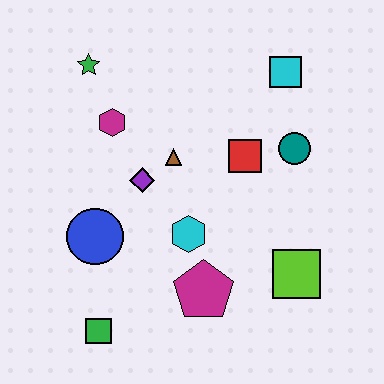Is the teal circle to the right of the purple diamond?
Yes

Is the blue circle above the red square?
No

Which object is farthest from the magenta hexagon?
The lime square is farthest from the magenta hexagon.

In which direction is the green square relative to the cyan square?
The green square is below the cyan square.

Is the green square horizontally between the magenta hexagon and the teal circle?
No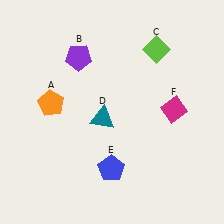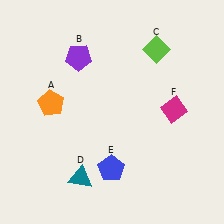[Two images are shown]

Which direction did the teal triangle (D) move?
The teal triangle (D) moved down.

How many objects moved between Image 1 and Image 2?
1 object moved between the two images.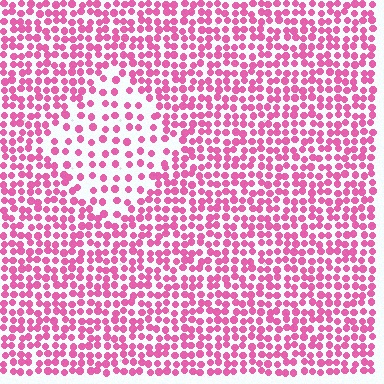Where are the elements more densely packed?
The elements are more densely packed outside the diamond boundary.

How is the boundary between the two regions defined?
The boundary is defined by a change in element density (approximately 2.0x ratio). All elements are the same color, size, and shape.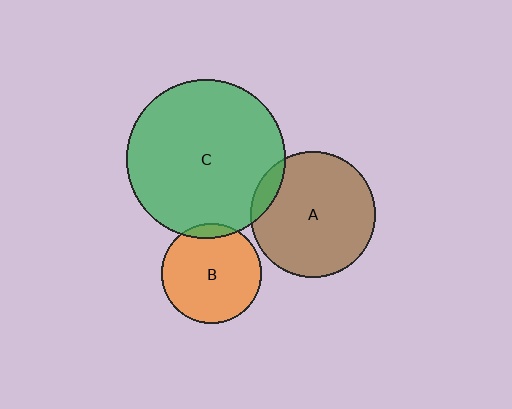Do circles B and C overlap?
Yes.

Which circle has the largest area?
Circle C (green).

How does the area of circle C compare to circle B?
Approximately 2.5 times.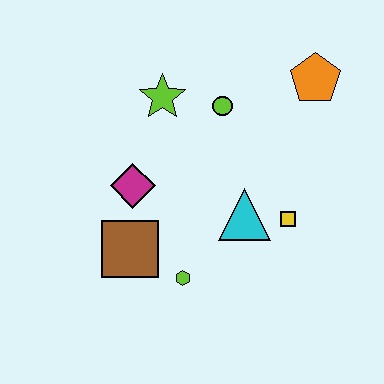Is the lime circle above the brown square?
Yes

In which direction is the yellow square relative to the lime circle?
The yellow square is below the lime circle.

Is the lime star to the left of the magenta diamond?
No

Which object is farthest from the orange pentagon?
The brown square is farthest from the orange pentagon.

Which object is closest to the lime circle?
The lime star is closest to the lime circle.